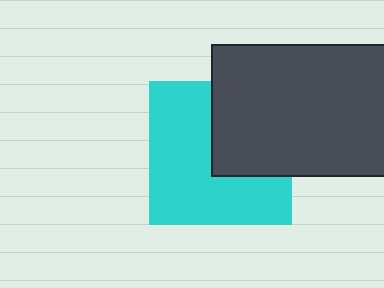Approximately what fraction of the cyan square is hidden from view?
Roughly 38% of the cyan square is hidden behind the dark gray rectangle.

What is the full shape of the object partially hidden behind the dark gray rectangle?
The partially hidden object is a cyan square.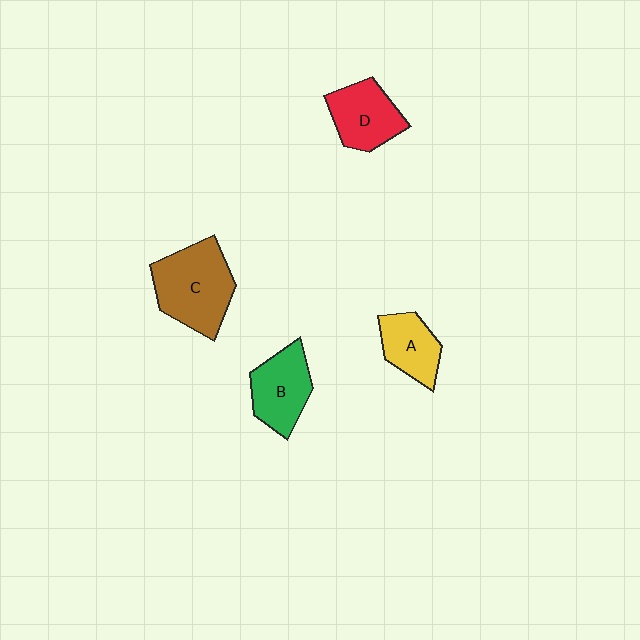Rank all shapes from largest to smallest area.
From largest to smallest: C (brown), B (green), D (red), A (yellow).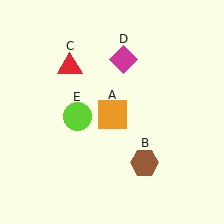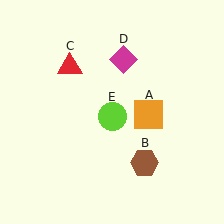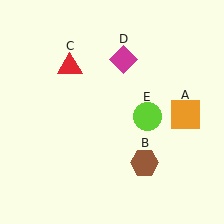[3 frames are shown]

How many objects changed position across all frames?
2 objects changed position: orange square (object A), lime circle (object E).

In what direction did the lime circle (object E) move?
The lime circle (object E) moved right.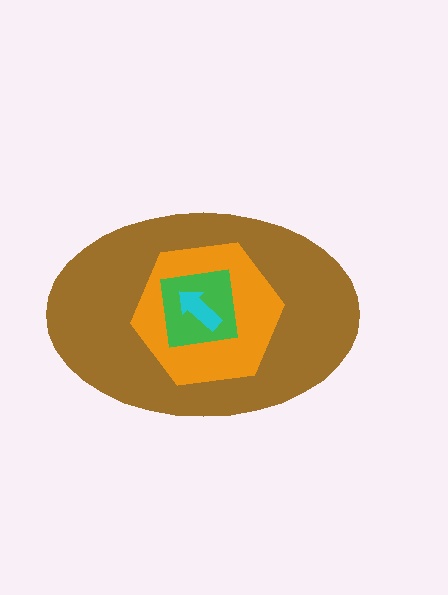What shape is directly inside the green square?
The cyan arrow.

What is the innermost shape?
The cyan arrow.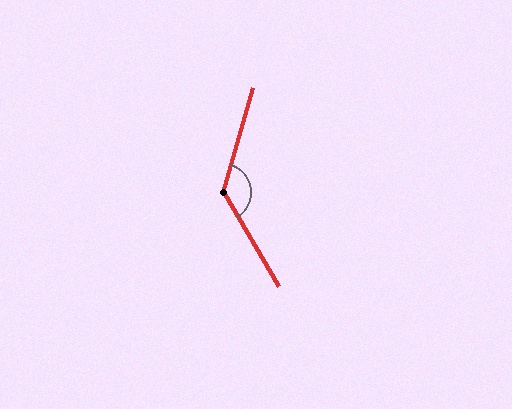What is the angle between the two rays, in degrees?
Approximately 133 degrees.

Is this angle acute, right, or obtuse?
It is obtuse.